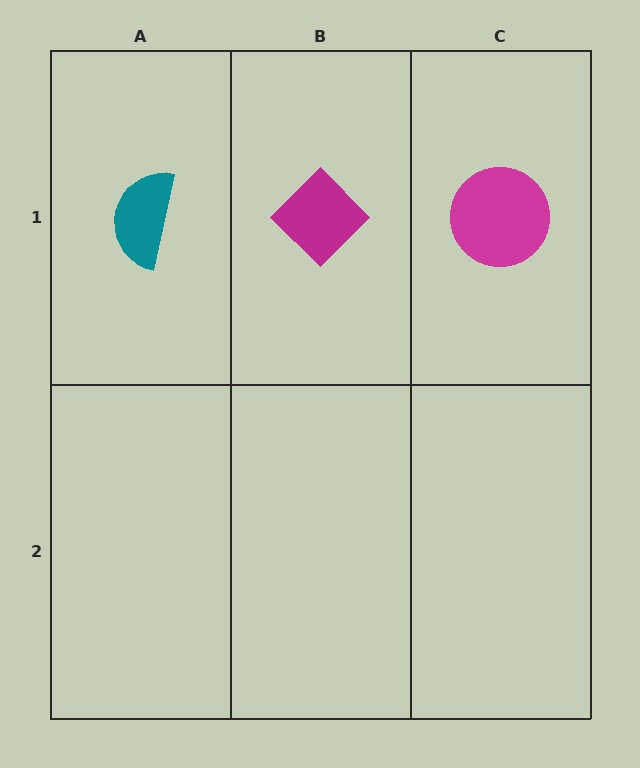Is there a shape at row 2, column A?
No, that cell is empty.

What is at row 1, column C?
A magenta circle.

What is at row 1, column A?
A teal semicircle.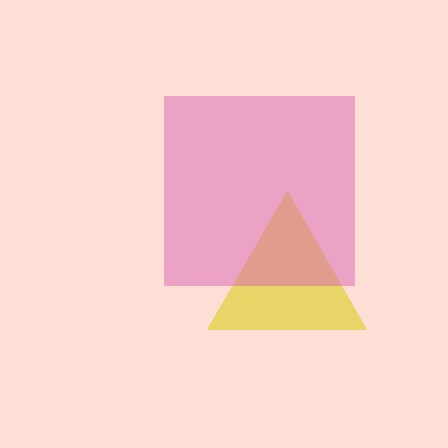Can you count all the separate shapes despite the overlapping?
Yes, there are 2 separate shapes.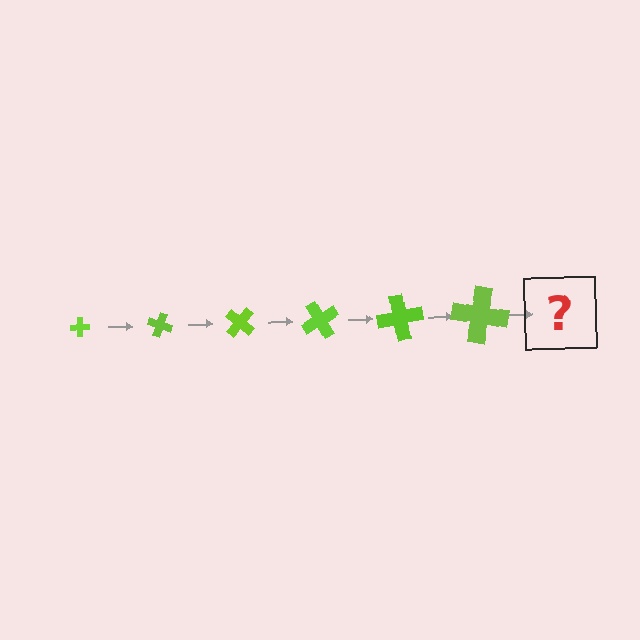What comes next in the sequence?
The next element should be a cross, larger than the previous one and rotated 120 degrees from the start.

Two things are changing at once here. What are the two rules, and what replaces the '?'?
The two rules are that the cross grows larger each step and it rotates 20 degrees each step. The '?' should be a cross, larger than the previous one and rotated 120 degrees from the start.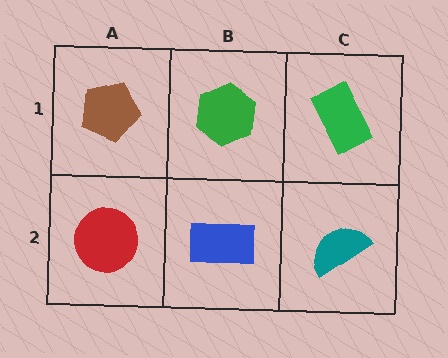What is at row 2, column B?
A blue rectangle.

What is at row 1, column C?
A green rectangle.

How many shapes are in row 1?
3 shapes.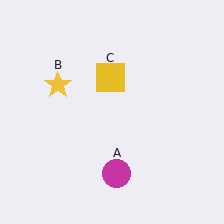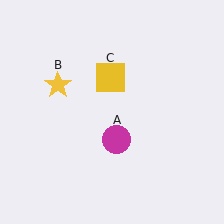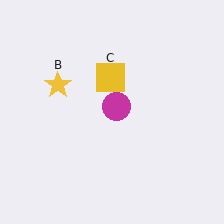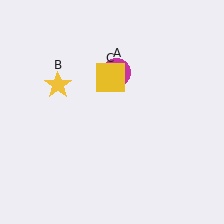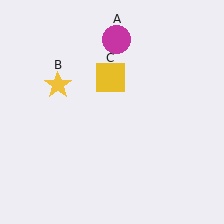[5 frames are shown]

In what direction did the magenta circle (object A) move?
The magenta circle (object A) moved up.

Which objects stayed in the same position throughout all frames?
Yellow star (object B) and yellow square (object C) remained stationary.